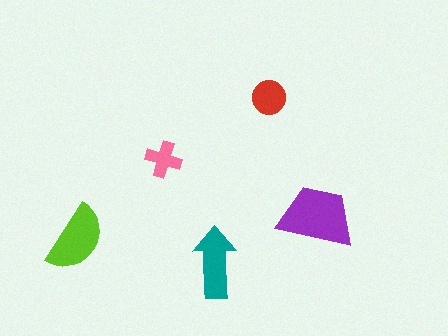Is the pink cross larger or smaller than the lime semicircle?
Smaller.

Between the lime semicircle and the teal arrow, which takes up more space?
The lime semicircle.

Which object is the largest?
The purple trapezoid.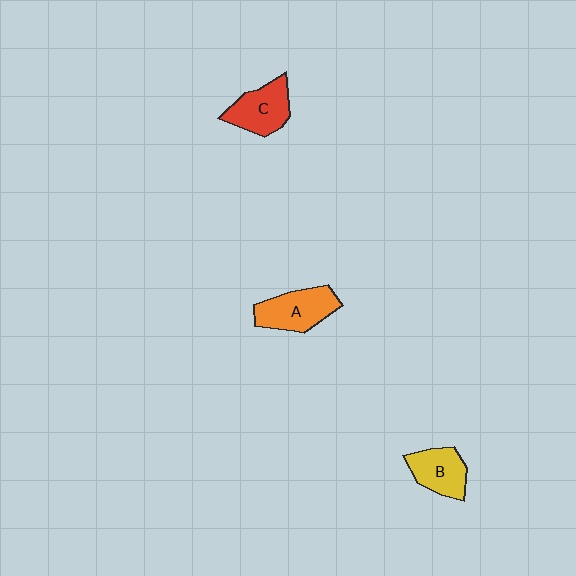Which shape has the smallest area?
Shape B (yellow).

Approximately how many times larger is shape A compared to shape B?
Approximately 1.2 times.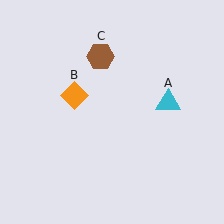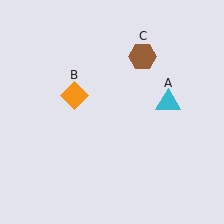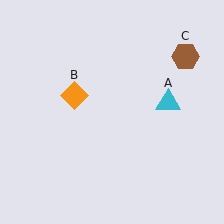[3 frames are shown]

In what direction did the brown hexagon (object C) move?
The brown hexagon (object C) moved right.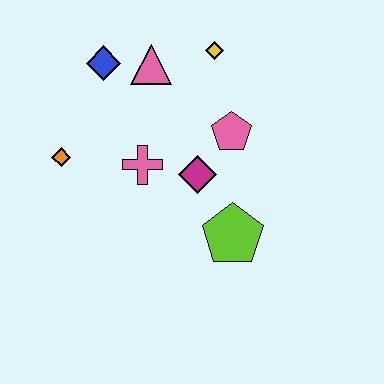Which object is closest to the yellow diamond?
The pink triangle is closest to the yellow diamond.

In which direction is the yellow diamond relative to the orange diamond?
The yellow diamond is to the right of the orange diamond.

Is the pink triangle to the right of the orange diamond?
Yes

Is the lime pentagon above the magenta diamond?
No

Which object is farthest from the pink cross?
The yellow diamond is farthest from the pink cross.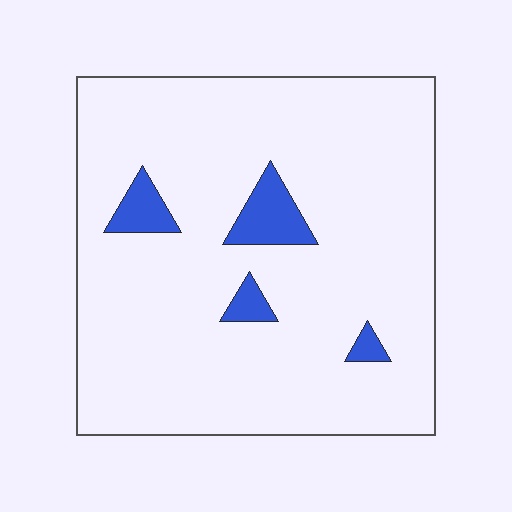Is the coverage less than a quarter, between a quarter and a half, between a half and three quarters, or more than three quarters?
Less than a quarter.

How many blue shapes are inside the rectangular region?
4.